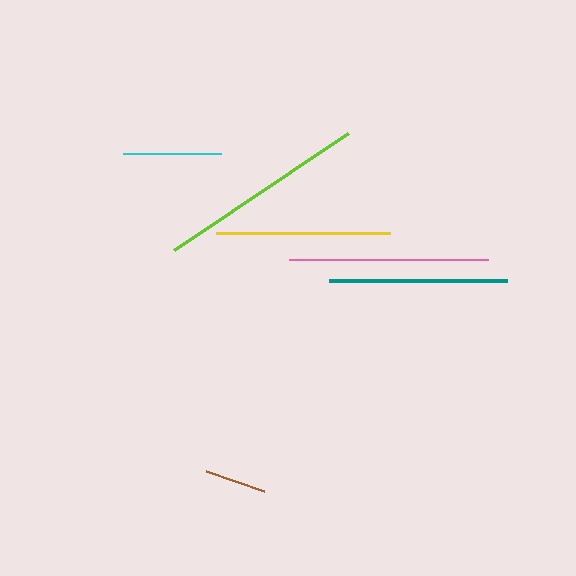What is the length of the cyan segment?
The cyan segment is approximately 98 pixels long.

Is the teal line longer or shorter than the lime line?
The lime line is longer than the teal line.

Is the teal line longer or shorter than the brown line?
The teal line is longer than the brown line.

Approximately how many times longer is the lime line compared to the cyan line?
The lime line is approximately 2.1 times the length of the cyan line.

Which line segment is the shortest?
The brown line is the shortest at approximately 61 pixels.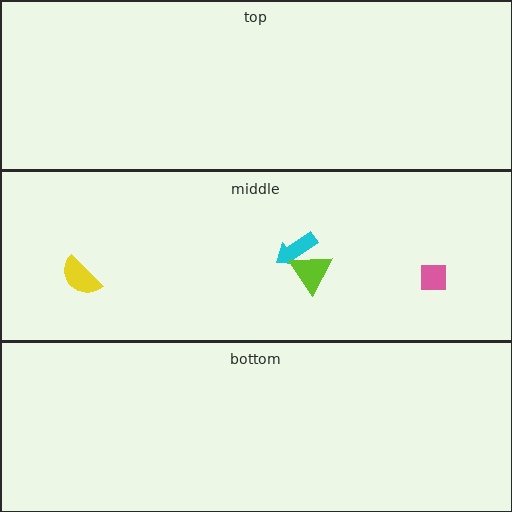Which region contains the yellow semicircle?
The middle region.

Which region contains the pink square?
The middle region.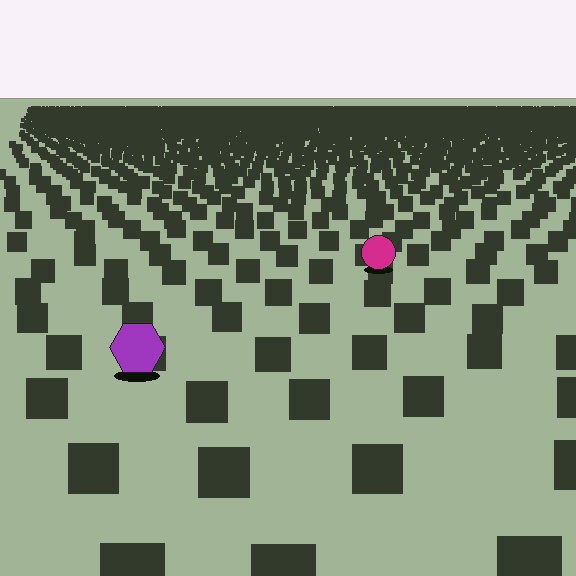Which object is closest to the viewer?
The purple hexagon is closest. The texture marks near it are larger and more spread out.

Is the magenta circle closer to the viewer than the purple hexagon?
No. The purple hexagon is closer — you can tell from the texture gradient: the ground texture is coarser near it.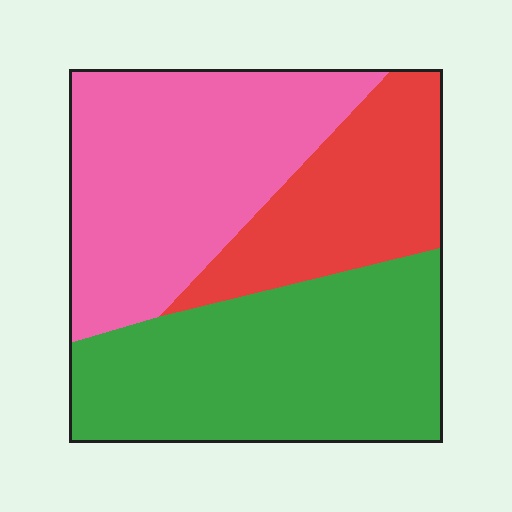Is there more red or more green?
Green.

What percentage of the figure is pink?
Pink covers roughly 35% of the figure.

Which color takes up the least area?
Red, at roughly 25%.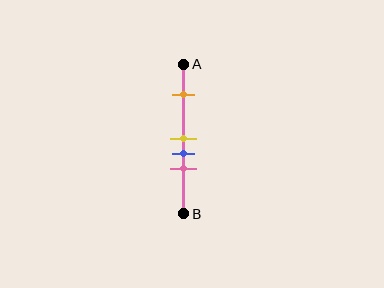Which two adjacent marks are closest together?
The yellow and blue marks are the closest adjacent pair.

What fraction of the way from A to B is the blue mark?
The blue mark is approximately 60% (0.6) of the way from A to B.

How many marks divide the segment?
There are 4 marks dividing the segment.